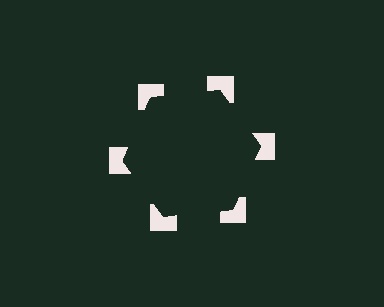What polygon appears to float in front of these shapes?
An illusory hexagon — its edges are inferred from the aligned wedge cuts in the notched squares, not physically drawn.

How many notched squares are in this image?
There are 6 — one at each vertex of the illusory hexagon.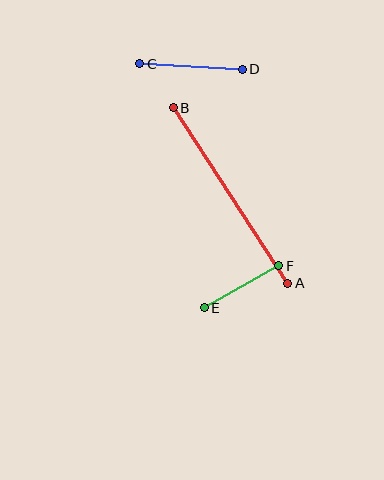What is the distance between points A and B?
The distance is approximately 209 pixels.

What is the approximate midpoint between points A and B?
The midpoint is at approximately (230, 196) pixels.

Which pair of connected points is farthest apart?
Points A and B are farthest apart.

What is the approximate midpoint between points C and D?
The midpoint is at approximately (191, 66) pixels.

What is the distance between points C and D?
The distance is approximately 103 pixels.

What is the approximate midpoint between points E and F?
The midpoint is at approximately (241, 287) pixels.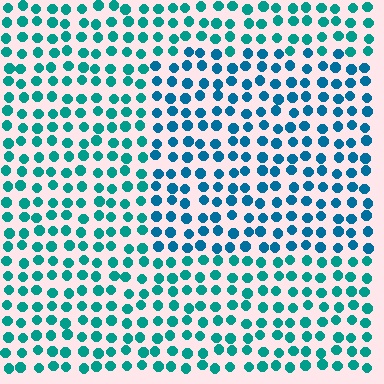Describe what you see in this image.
The image is filled with small teal elements in a uniform arrangement. A rectangle-shaped region is visible where the elements are tinted to a slightly different hue, forming a subtle color boundary.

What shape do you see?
I see a rectangle.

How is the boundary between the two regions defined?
The boundary is defined purely by a slight shift in hue (about 24 degrees). Spacing, size, and orientation are identical on both sides.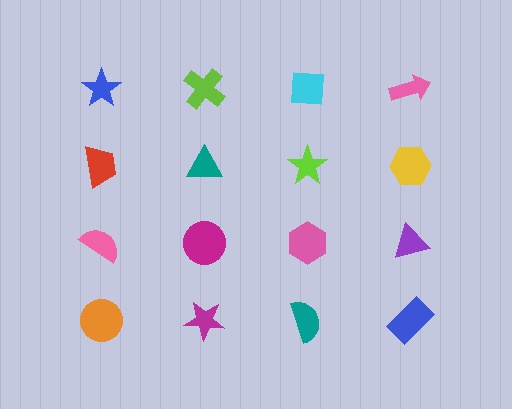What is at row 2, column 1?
A red trapezoid.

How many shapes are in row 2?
4 shapes.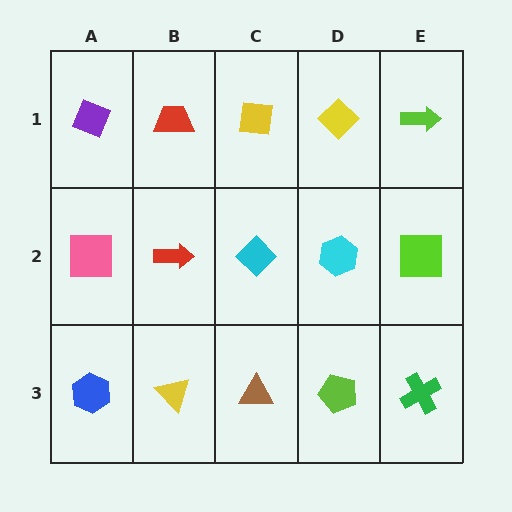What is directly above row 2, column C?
A yellow square.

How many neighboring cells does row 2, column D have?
4.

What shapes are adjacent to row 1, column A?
A pink square (row 2, column A), a red trapezoid (row 1, column B).